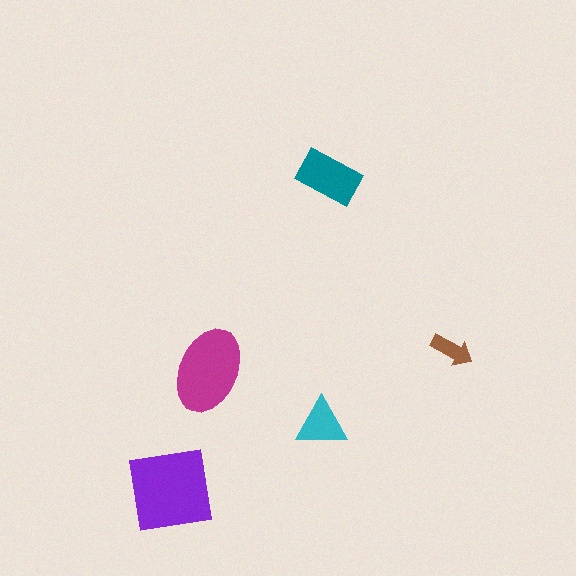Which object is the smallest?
The brown arrow.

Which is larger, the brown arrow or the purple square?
The purple square.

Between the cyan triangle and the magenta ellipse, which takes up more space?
The magenta ellipse.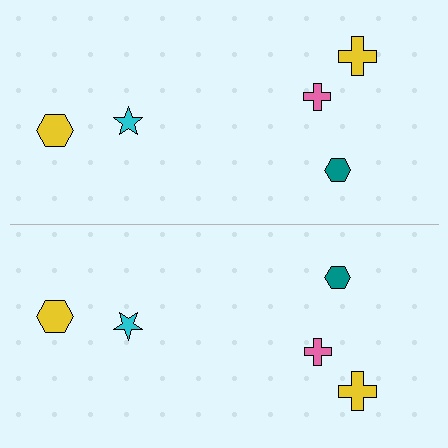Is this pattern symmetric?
Yes, this pattern has bilateral (reflection) symmetry.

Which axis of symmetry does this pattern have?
The pattern has a horizontal axis of symmetry running through the center of the image.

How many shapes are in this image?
There are 10 shapes in this image.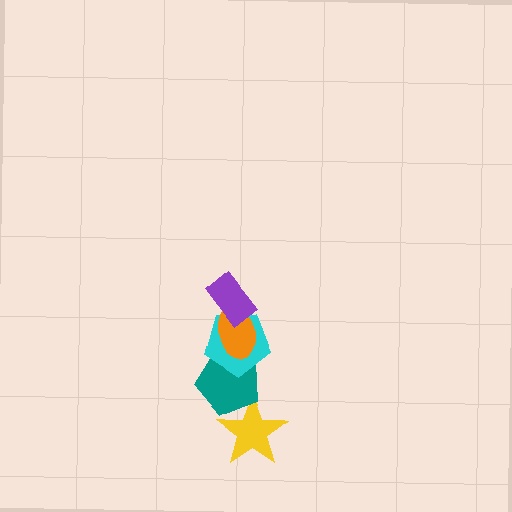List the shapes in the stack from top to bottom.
From top to bottom: the purple rectangle, the orange ellipse, the cyan pentagon, the teal pentagon, the yellow star.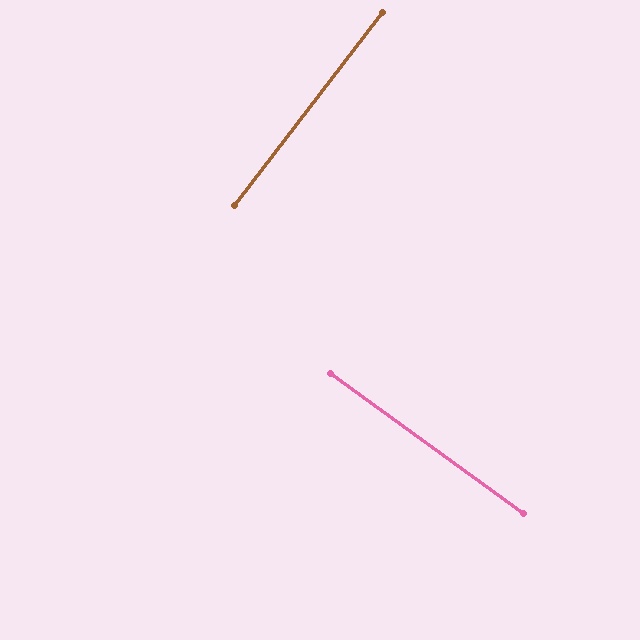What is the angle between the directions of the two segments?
Approximately 89 degrees.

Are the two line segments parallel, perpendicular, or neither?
Perpendicular — they meet at approximately 89°.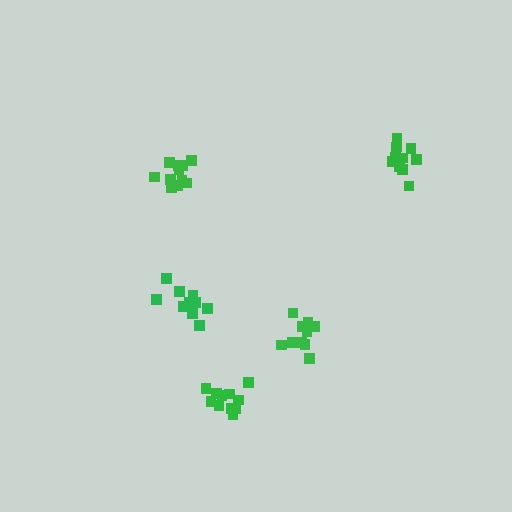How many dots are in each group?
Group 1: 10 dots, Group 2: 11 dots, Group 3: 10 dots, Group 4: 10 dots, Group 5: 11 dots (52 total).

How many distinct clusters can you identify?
There are 5 distinct clusters.